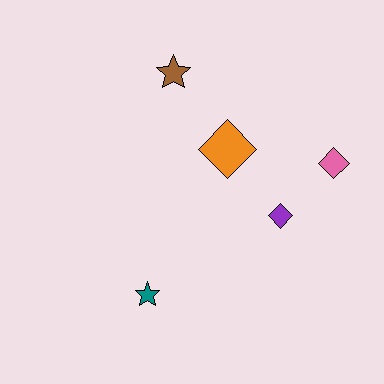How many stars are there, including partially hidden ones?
There are 2 stars.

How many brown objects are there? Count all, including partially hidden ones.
There is 1 brown object.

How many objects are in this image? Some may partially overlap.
There are 5 objects.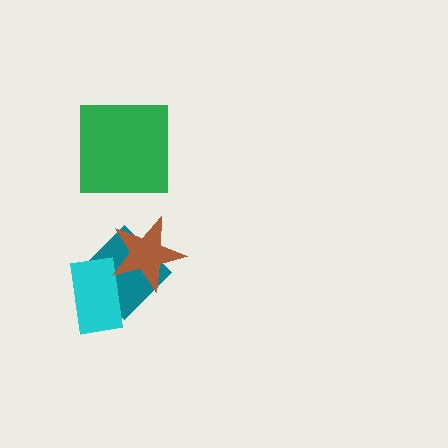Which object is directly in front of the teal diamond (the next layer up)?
The cyan rectangle is directly in front of the teal diamond.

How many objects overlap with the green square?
0 objects overlap with the green square.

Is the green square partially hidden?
No, no other shape covers it.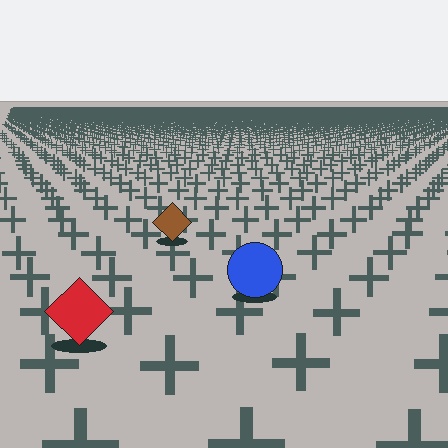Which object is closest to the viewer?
The red diamond is closest. The texture marks near it are larger and more spread out.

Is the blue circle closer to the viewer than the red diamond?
No. The red diamond is closer — you can tell from the texture gradient: the ground texture is coarser near it.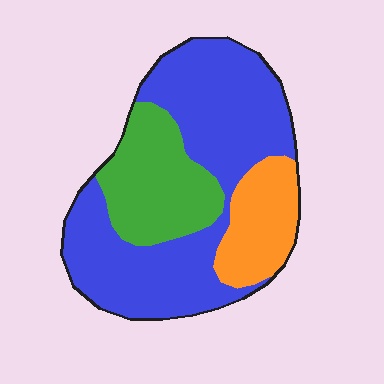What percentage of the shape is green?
Green takes up about one quarter (1/4) of the shape.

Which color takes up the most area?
Blue, at roughly 60%.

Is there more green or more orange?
Green.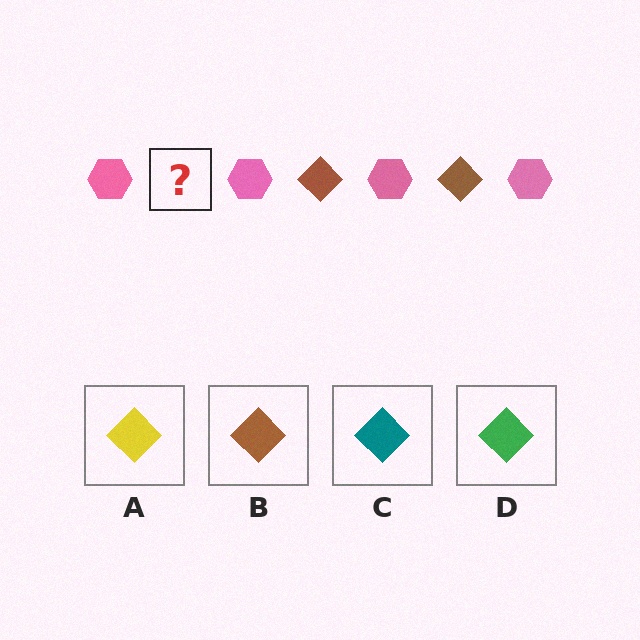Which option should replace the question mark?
Option B.